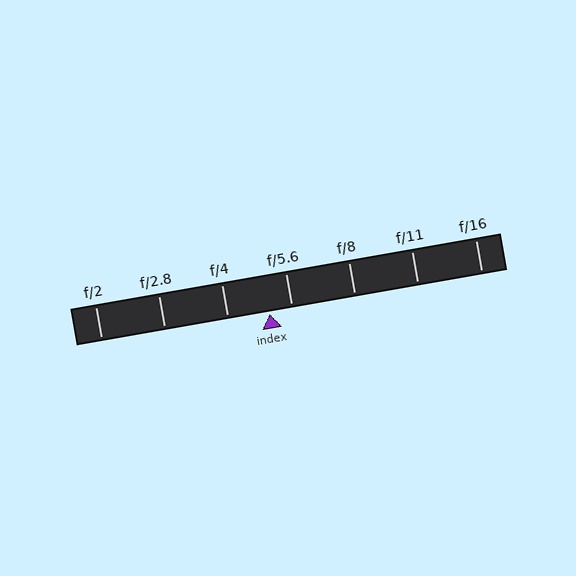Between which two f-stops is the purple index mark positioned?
The index mark is between f/4 and f/5.6.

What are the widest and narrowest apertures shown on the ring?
The widest aperture shown is f/2 and the narrowest is f/16.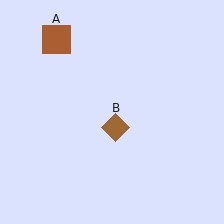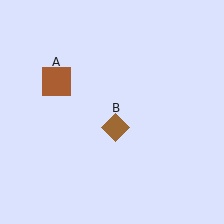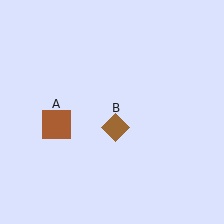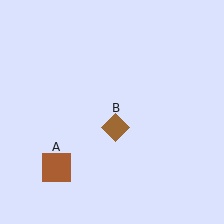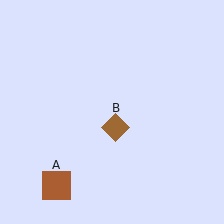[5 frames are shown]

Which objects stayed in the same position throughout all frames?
Brown diamond (object B) remained stationary.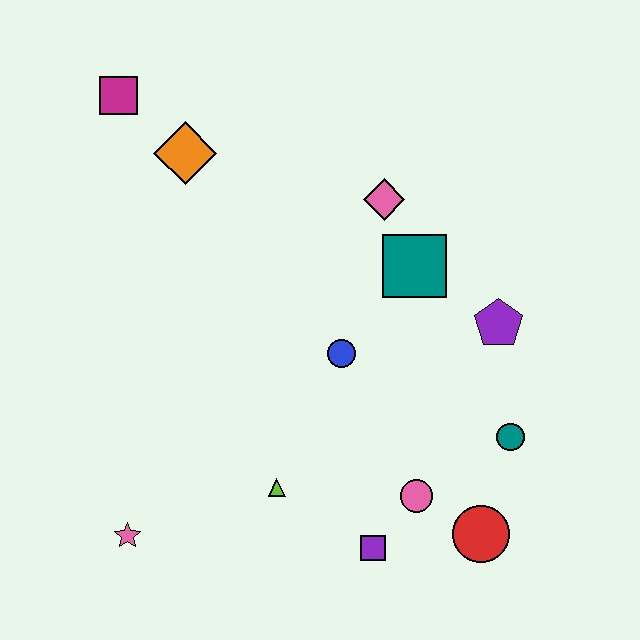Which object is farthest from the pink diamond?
The pink star is farthest from the pink diamond.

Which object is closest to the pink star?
The lime triangle is closest to the pink star.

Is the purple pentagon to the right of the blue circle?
Yes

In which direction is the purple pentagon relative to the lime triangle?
The purple pentagon is to the right of the lime triangle.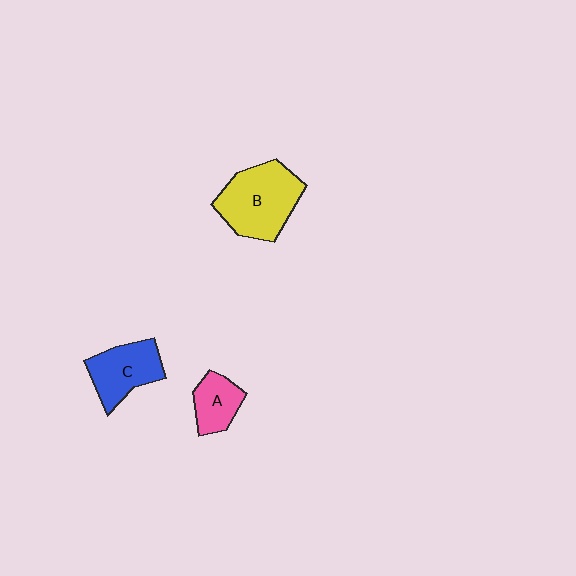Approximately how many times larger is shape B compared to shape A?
Approximately 2.1 times.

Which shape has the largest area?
Shape B (yellow).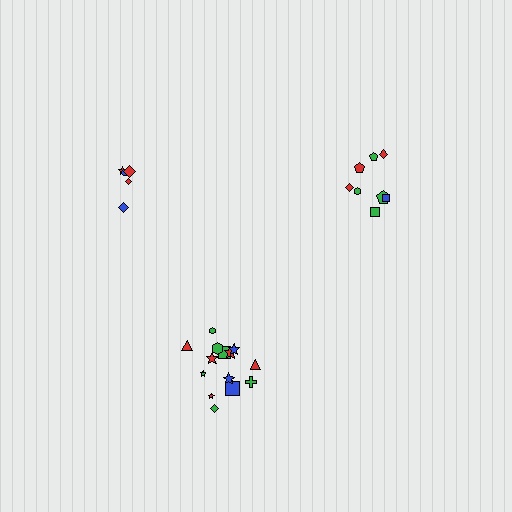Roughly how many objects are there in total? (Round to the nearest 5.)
Roughly 30 objects in total.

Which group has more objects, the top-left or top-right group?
The top-right group.